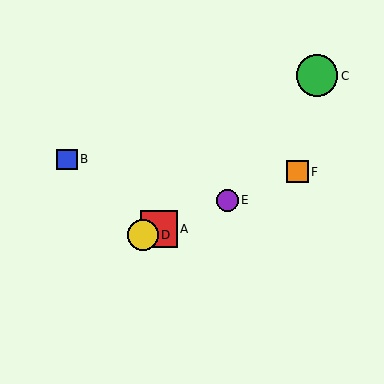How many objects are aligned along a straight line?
4 objects (A, D, E, F) are aligned along a straight line.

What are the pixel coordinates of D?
Object D is at (143, 235).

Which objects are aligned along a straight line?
Objects A, D, E, F are aligned along a straight line.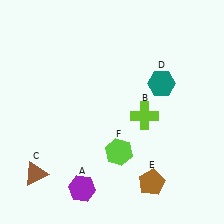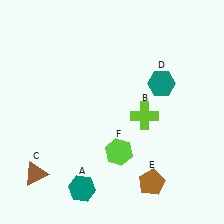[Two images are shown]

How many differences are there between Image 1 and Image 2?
There is 1 difference between the two images.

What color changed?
The hexagon (A) changed from purple in Image 1 to teal in Image 2.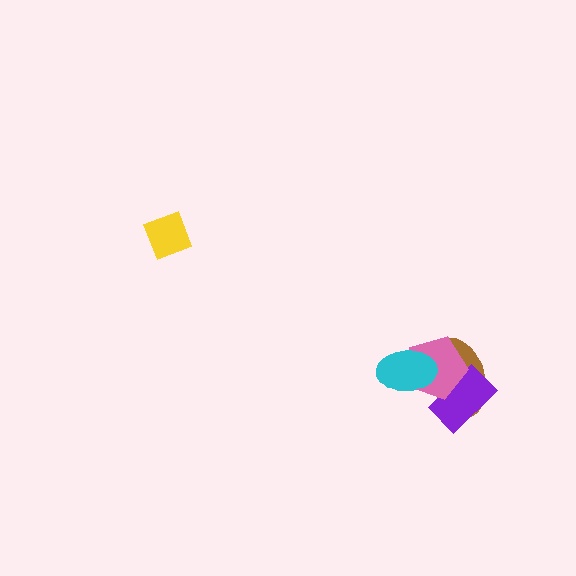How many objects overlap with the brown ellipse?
3 objects overlap with the brown ellipse.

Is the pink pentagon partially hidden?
Yes, it is partially covered by another shape.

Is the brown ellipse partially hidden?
Yes, it is partially covered by another shape.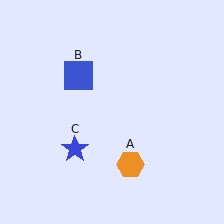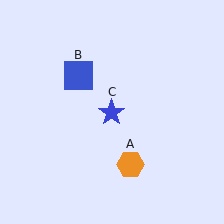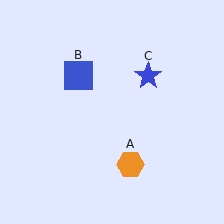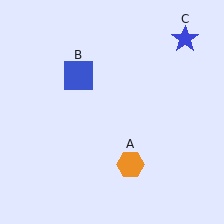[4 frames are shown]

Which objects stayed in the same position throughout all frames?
Orange hexagon (object A) and blue square (object B) remained stationary.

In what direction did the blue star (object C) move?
The blue star (object C) moved up and to the right.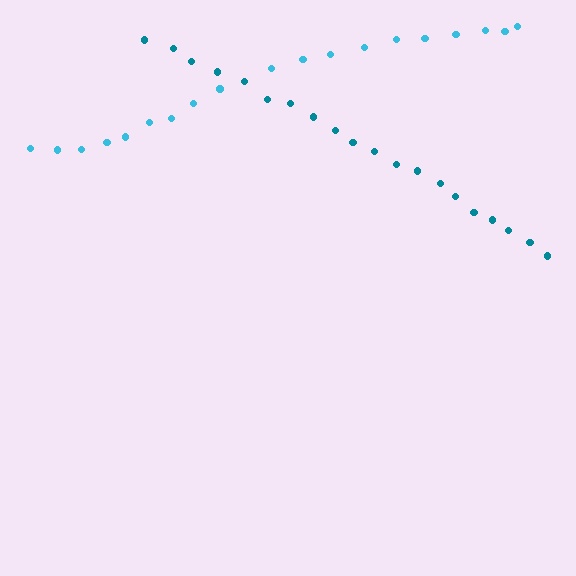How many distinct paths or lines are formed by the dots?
There are 2 distinct paths.